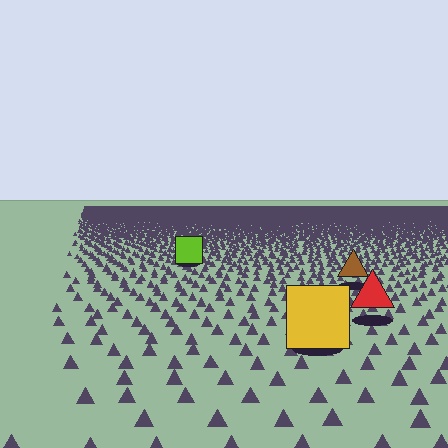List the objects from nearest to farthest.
From nearest to farthest: the yellow square, the red triangle, the brown triangle, the lime square.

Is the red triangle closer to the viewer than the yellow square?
No. The yellow square is closer — you can tell from the texture gradient: the ground texture is coarser near it.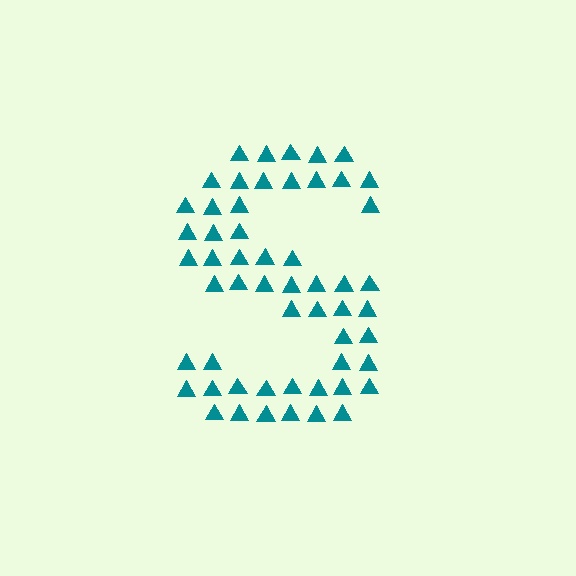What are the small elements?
The small elements are triangles.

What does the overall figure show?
The overall figure shows the letter S.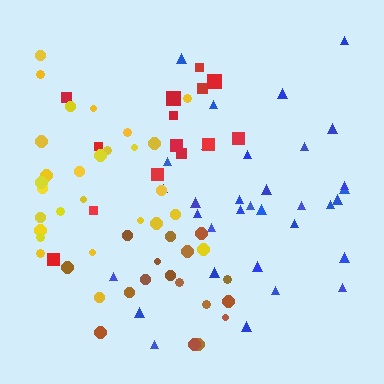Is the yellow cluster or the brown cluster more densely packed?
Brown.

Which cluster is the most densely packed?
Brown.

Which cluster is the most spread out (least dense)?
Red.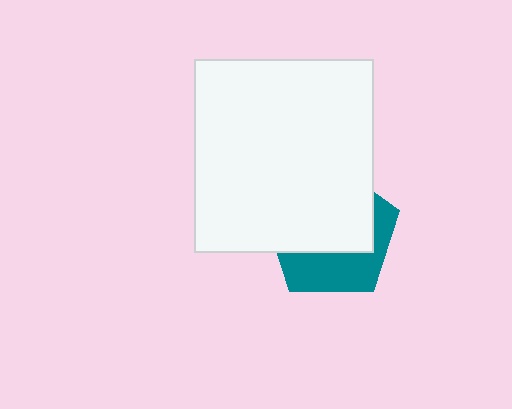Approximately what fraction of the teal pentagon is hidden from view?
Roughly 61% of the teal pentagon is hidden behind the white rectangle.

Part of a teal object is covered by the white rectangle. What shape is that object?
It is a pentagon.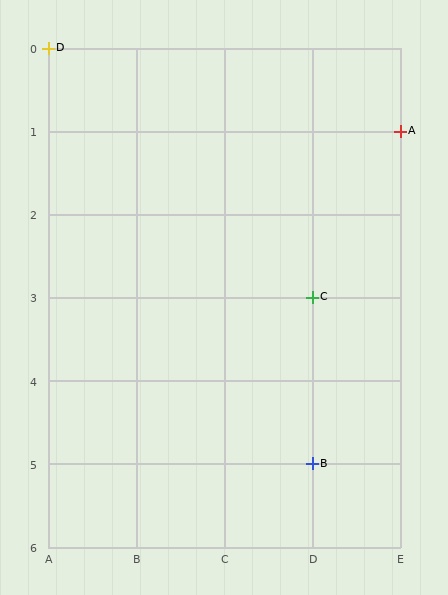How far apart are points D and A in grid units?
Points D and A are 4 columns and 1 row apart (about 4.1 grid units diagonally).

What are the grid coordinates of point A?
Point A is at grid coordinates (E, 1).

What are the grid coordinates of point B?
Point B is at grid coordinates (D, 5).